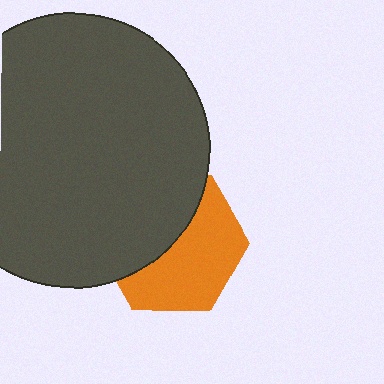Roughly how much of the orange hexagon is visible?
About half of it is visible (roughly 54%).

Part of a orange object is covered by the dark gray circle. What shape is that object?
It is a hexagon.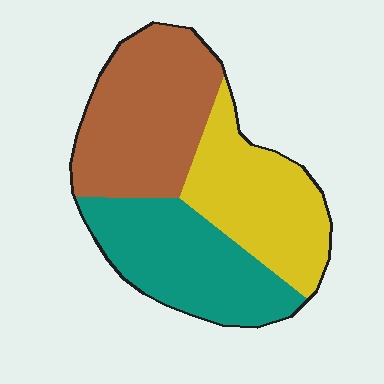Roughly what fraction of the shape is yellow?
Yellow takes up about one third (1/3) of the shape.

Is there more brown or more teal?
Brown.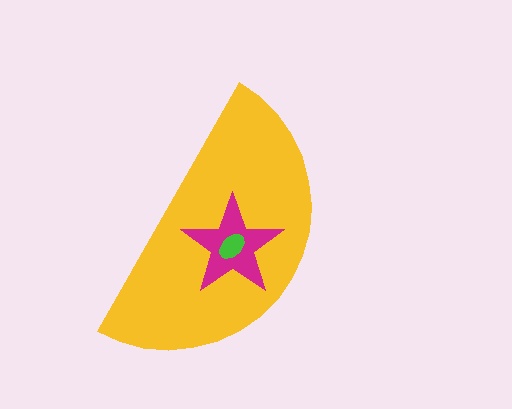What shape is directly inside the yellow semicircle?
The magenta star.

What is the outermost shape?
The yellow semicircle.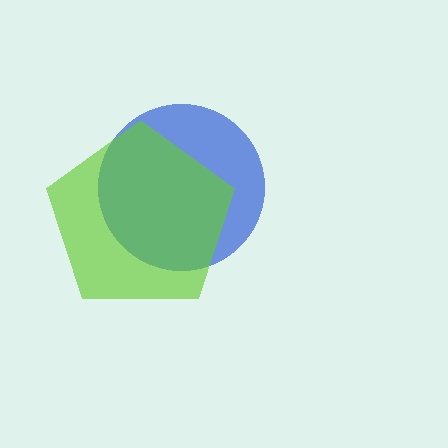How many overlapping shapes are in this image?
There are 2 overlapping shapes in the image.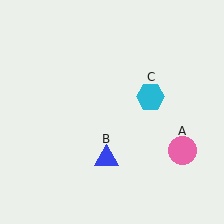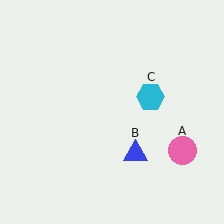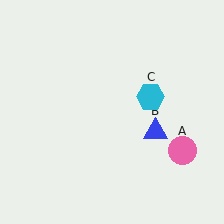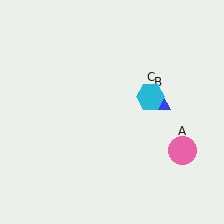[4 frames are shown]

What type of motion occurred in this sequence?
The blue triangle (object B) rotated counterclockwise around the center of the scene.